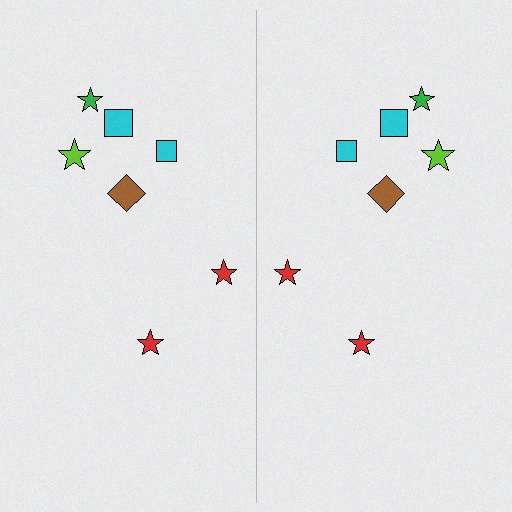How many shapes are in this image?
There are 14 shapes in this image.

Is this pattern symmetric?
Yes, this pattern has bilateral (reflection) symmetry.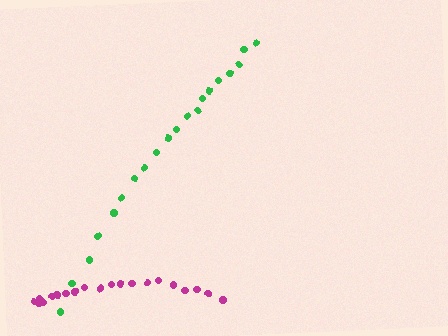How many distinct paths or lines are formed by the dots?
There are 2 distinct paths.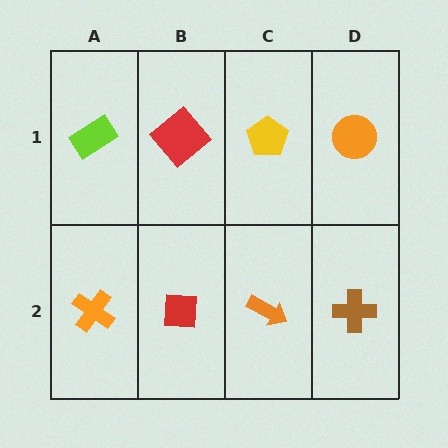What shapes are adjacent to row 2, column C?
A yellow pentagon (row 1, column C), a red square (row 2, column B), a brown cross (row 2, column D).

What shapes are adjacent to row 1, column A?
An orange cross (row 2, column A), a red diamond (row 1, column B).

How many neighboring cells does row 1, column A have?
2.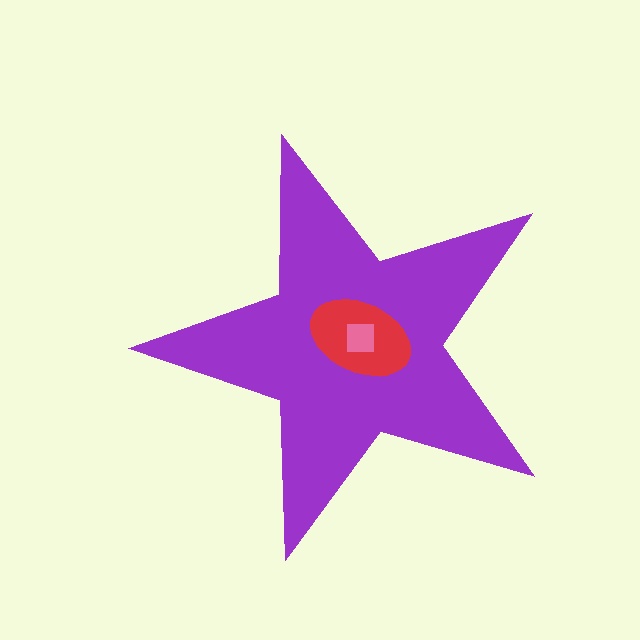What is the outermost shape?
The purple star.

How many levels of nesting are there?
3.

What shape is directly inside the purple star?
The red ellipse.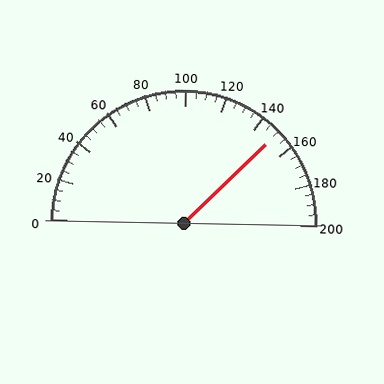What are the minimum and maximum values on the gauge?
The gauge ranges from 0 to 200.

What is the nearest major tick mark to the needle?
The nearest major tick mark is 160.